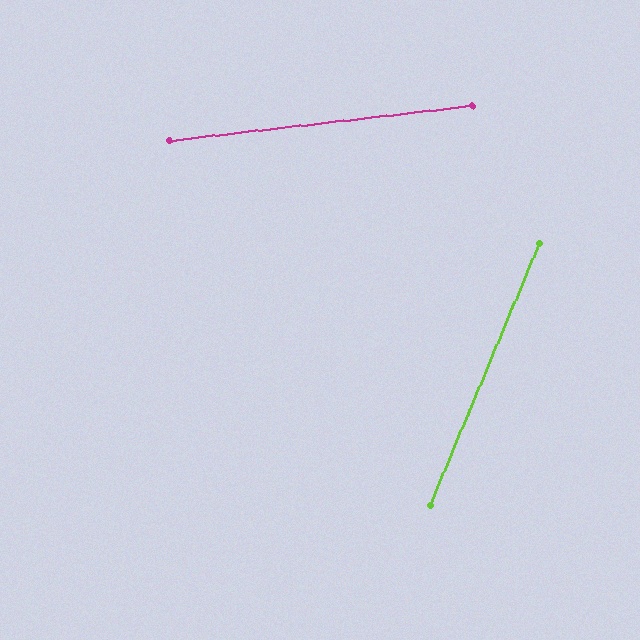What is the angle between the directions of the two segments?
Approximately 61 degrees.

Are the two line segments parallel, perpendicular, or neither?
Neither parallel nor perpendicular — they differ by about 61°.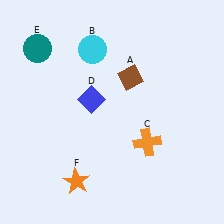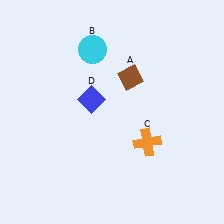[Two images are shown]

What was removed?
The orange star (F), the teal circle (E) were removed in Image 2.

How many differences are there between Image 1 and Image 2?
There are 2 differences between the two images.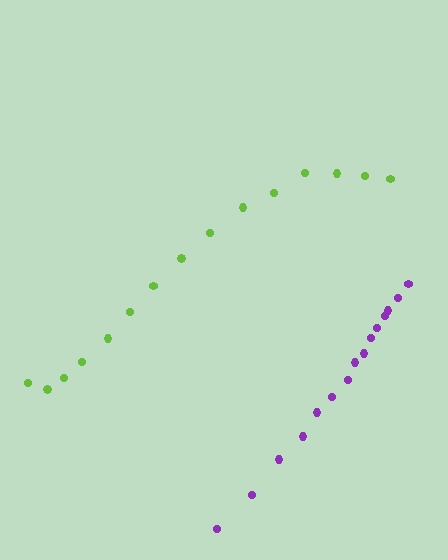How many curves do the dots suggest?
There are 2 distinct paths.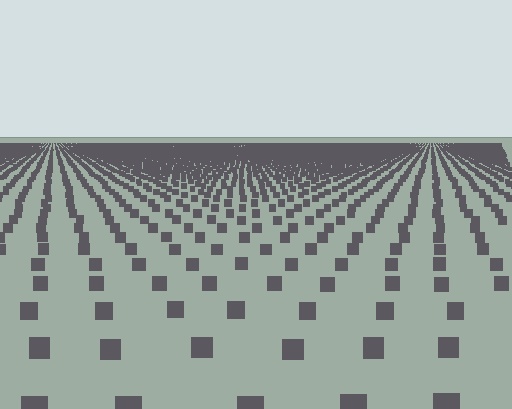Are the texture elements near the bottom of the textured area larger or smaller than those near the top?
Larger. Near the bottom, elements are closer to the viewer and appear at a bigger on-screen size.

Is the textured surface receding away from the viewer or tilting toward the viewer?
The surface is receding away from the viewer. Texture elements get smaller and denser toward the top.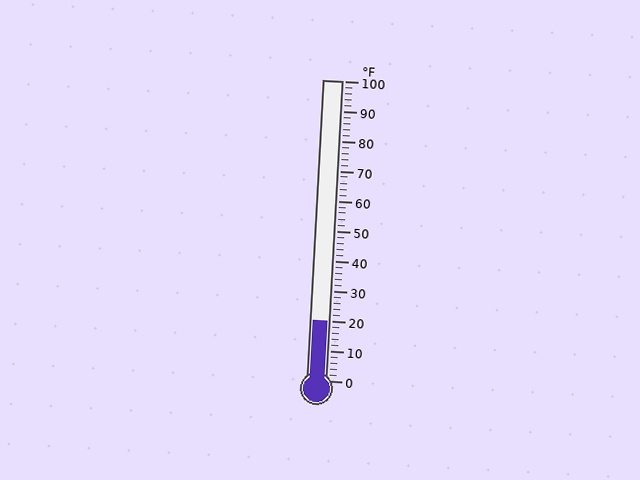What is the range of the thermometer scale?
The thermometer scale ranges from 0°F to 100°F.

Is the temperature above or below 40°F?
The temperature is below 40°F.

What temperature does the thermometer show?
The thermometer shows approximately 20°F.